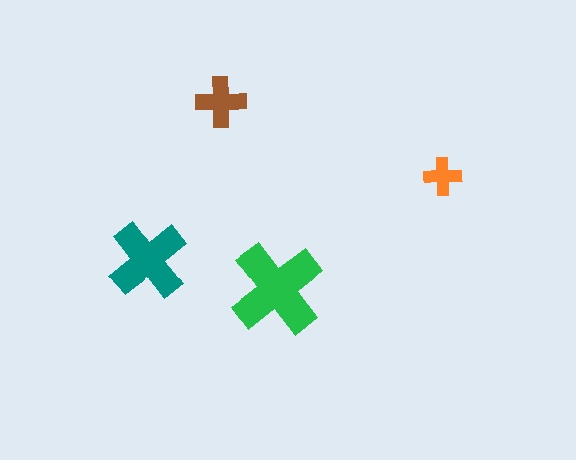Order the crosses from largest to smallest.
the green one, the teal one, the brown one, the orange one.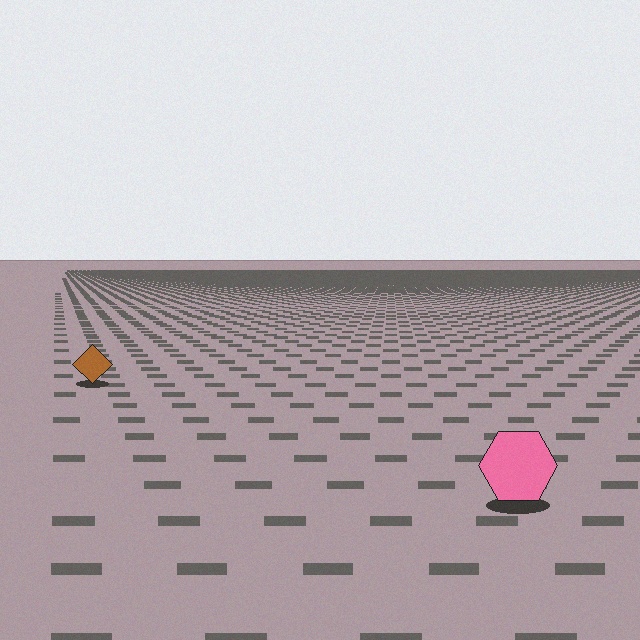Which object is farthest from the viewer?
The brown diamond is farthest from the viewer. It appears smaller and the ground texture around it is denser.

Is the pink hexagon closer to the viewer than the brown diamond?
Yes. The pink hexagon is closer — you can tell from the texture gradient: the ground texture is coarser near it.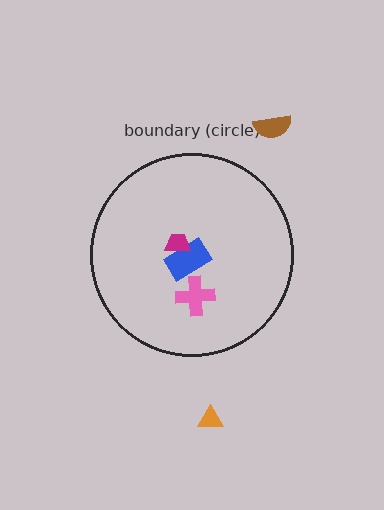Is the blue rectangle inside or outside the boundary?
Inside.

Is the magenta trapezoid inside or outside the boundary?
Inside.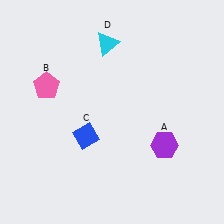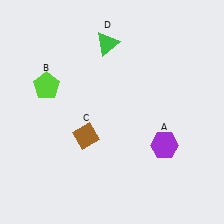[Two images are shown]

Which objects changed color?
B changed from pink to lime. C changed from blue to brown. D changed from cyan to green.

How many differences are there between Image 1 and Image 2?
There are 3 differences between the two images.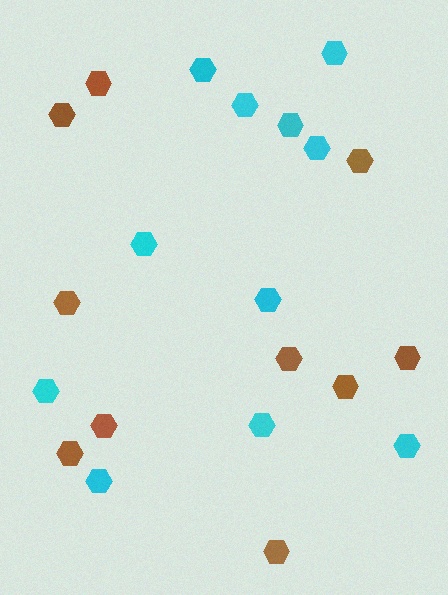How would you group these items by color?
There are 2 groups: one group of brown hexagons (10) and one group of cyan hexagons (11).